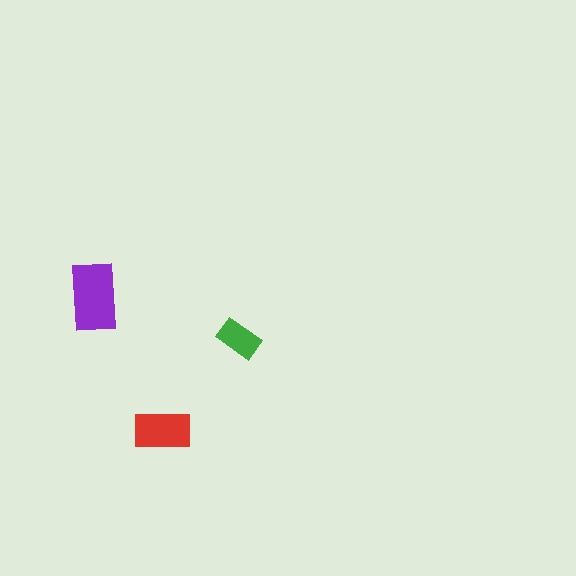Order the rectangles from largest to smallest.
the purple one, the red one, the green one.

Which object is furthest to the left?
The purple rectangle is leftmost.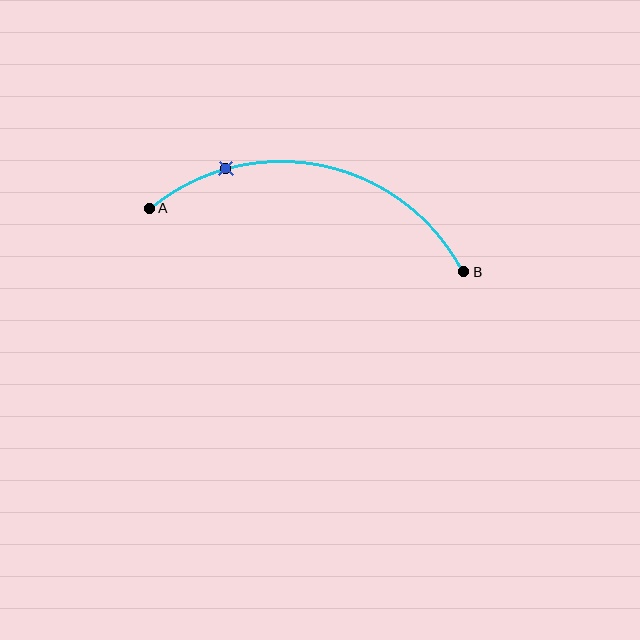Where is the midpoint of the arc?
The arc midpoint is the point on the curve farthest from the straight line joining A and B. It sits above that line.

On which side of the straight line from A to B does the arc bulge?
The arc bulges above the straight line connecting A and B.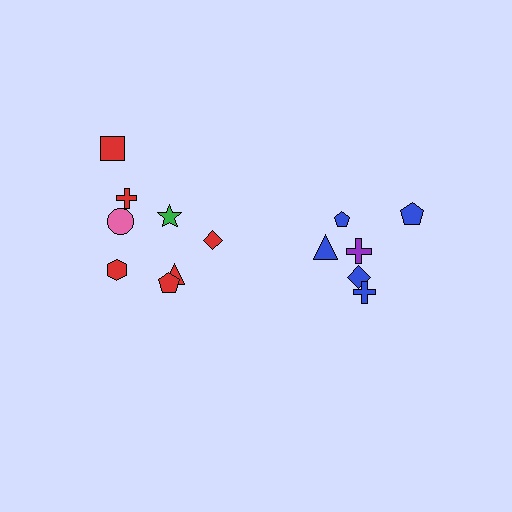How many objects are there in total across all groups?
There are 14 objects.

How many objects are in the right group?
There are 6 objects.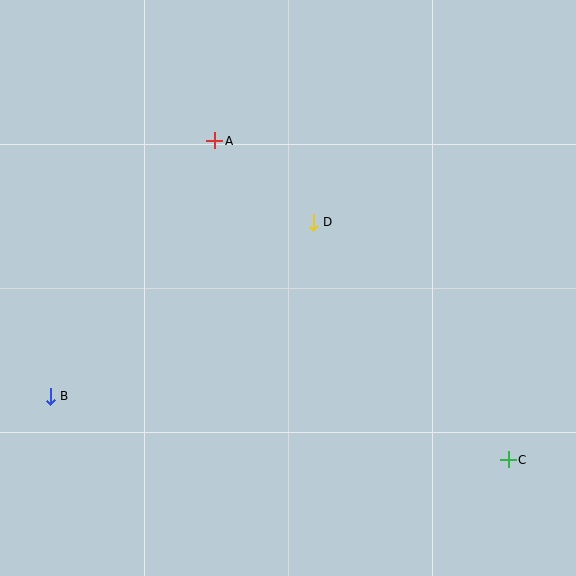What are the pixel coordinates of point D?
Point D is at (313, 222).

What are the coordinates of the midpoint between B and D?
The midpoint between B and D is at (182, 309).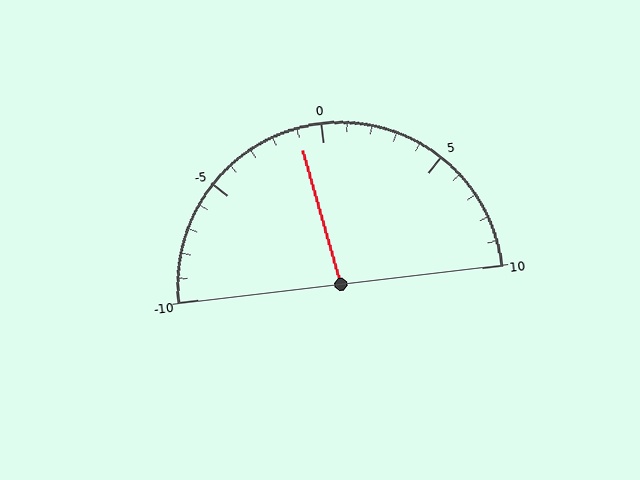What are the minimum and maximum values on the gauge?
The gauge ranges from -10 to 10.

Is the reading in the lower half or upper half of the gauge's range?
The reading is in the lower half of the range (-10 to 10).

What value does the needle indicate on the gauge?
The needle indicates approximately -1.